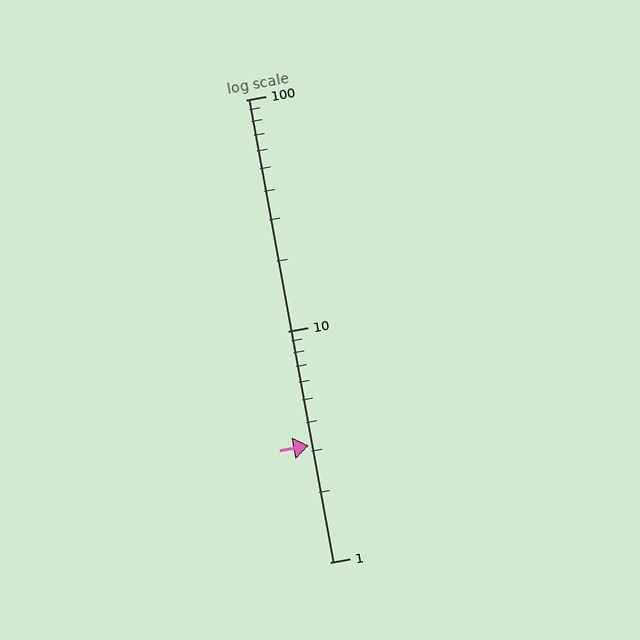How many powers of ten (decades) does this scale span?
The scale spans 2 decades, from 1 to 100.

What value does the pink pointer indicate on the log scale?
The pointer indicates approximately 3.2.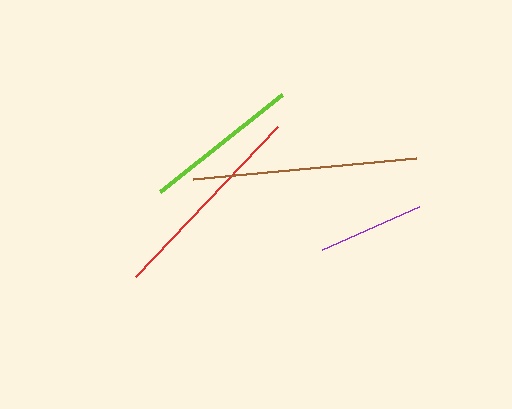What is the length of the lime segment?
The lime segment is approximately 156 pixels long.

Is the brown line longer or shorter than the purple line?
The brown line is longer than the purple line.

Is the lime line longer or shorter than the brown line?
The brown line is longer than the lime line.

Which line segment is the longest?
The brown line is the longest at approximately 223 pixels.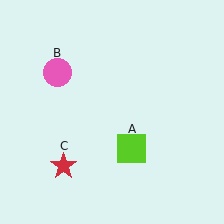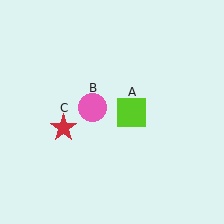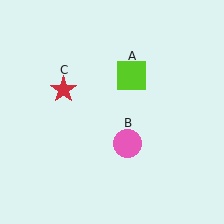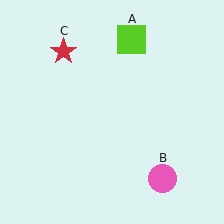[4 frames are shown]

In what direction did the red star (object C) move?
The red star (object C) moved up.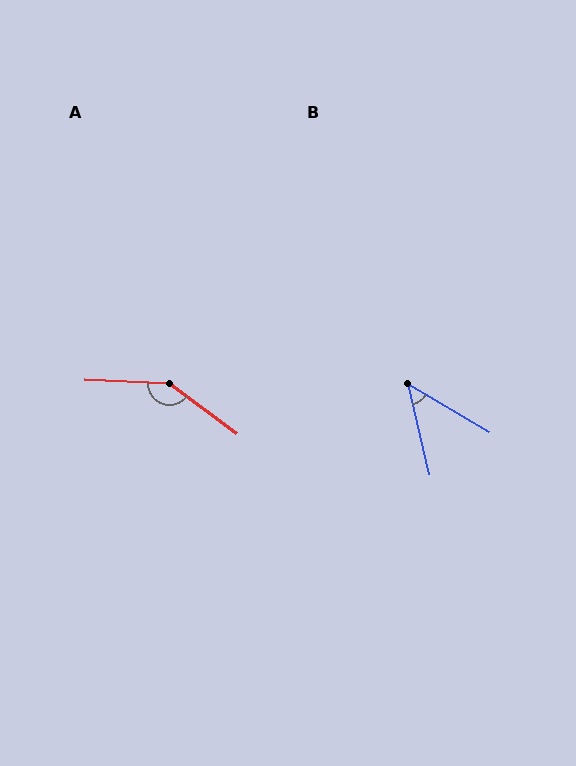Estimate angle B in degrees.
Approximately 46 degrees.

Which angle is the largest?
A, at approximately 145 degrees.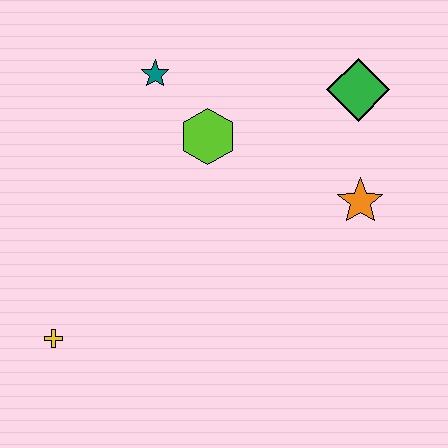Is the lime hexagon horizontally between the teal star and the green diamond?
Yes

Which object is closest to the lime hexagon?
The teal star is closest to the lime hexagon.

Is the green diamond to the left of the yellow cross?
No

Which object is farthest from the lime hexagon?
The yellow cross is farthest from the lime hexagon.